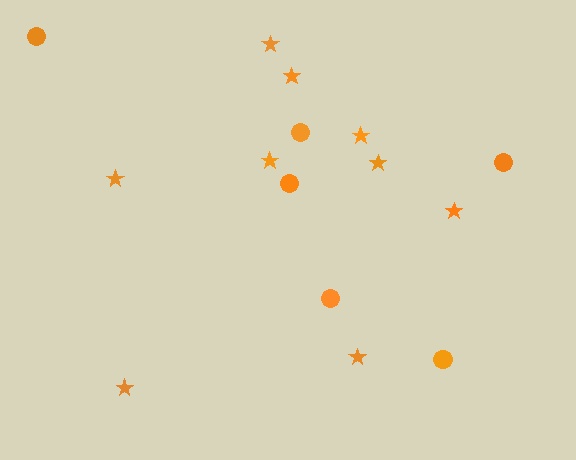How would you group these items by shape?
There are 2 groups: one group of stars (9) and one group of circles (6).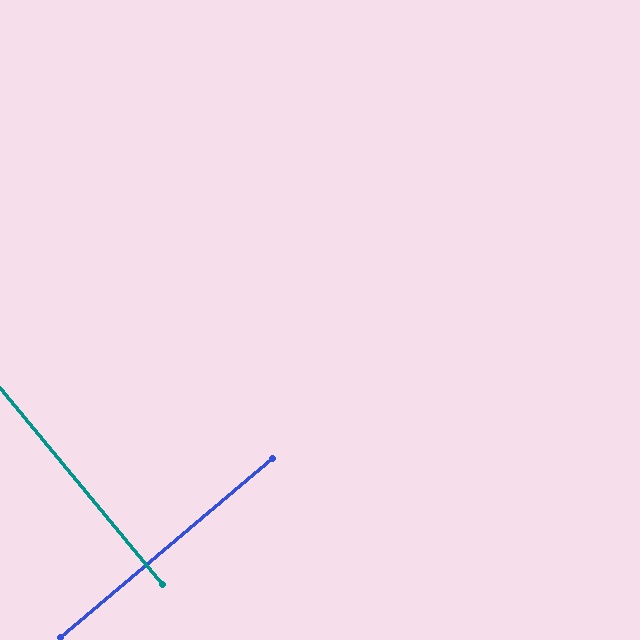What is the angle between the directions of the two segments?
Approximately 90 degrees.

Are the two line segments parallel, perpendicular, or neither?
Perpendicular — they meet at approximately 90°.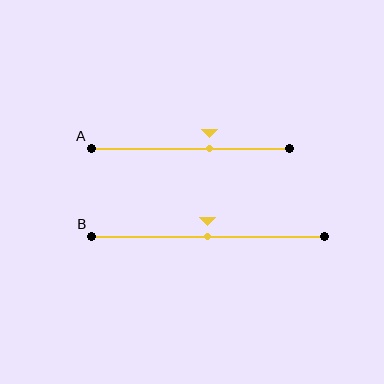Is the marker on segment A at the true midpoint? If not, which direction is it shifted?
No, the marker on segment A is shifted to the right by about 10% of the segment length.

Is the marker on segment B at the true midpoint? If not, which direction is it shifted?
Yes, the marker on segment B is at the true midpoint.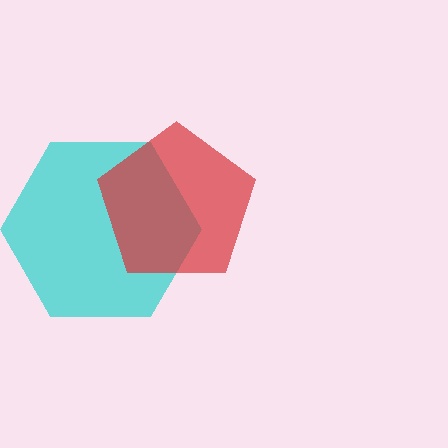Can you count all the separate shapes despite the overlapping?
Yes, there are 2 separate shapes.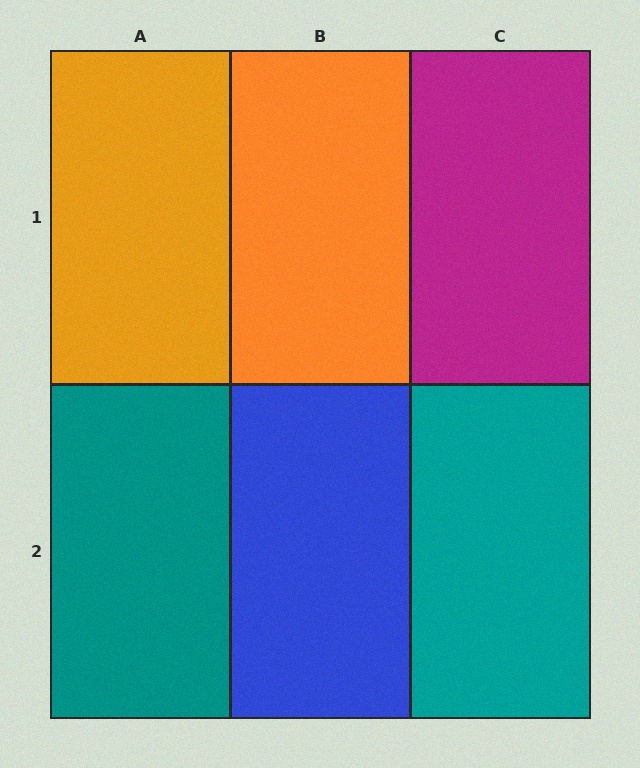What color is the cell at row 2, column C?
Teal.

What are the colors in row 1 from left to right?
Orange, orange, magenta.